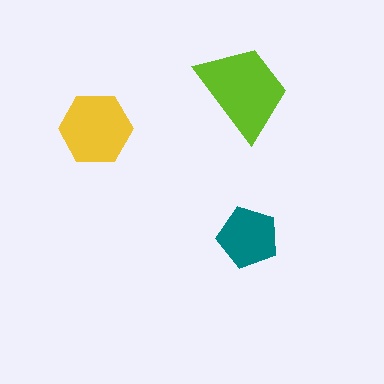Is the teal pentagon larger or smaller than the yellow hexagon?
Smaller.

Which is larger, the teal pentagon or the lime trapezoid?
The lime trapezoid.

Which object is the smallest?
The teal pentagon.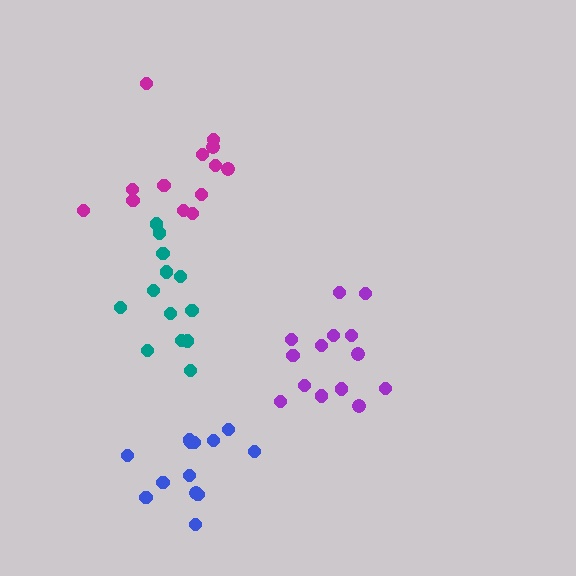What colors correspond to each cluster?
The clusters are colored: purple, magenta, teal, blue.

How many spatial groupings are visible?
There are 4 spatial groupings.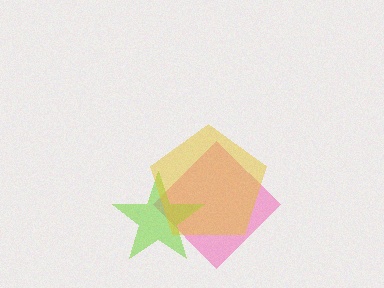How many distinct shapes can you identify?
There are 3 distinct shapes: a pink diamond, a lime star, a yellow pentagon.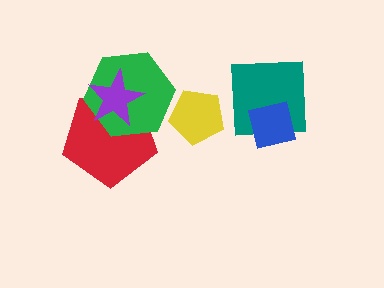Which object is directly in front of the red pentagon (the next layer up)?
The green hexagon is directly in front of the red pentagon.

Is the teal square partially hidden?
Yes, it is partially covered by another shape.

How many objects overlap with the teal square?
1 object overlaps with the teal square.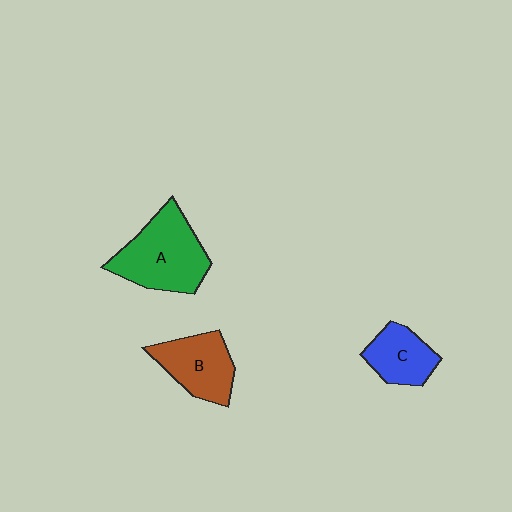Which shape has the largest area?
Shape A (green).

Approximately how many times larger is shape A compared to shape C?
Approximately 1.7 times.